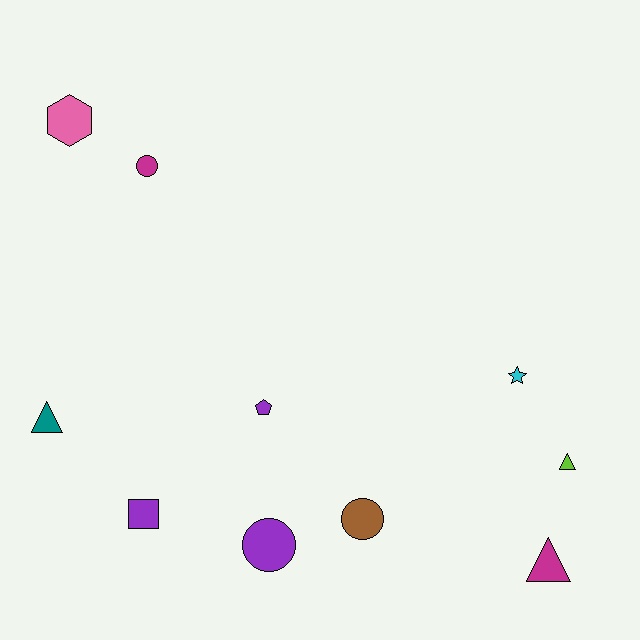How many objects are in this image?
There are 10 objects.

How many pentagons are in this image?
There is 1 pentagon.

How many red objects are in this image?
There are no red objects.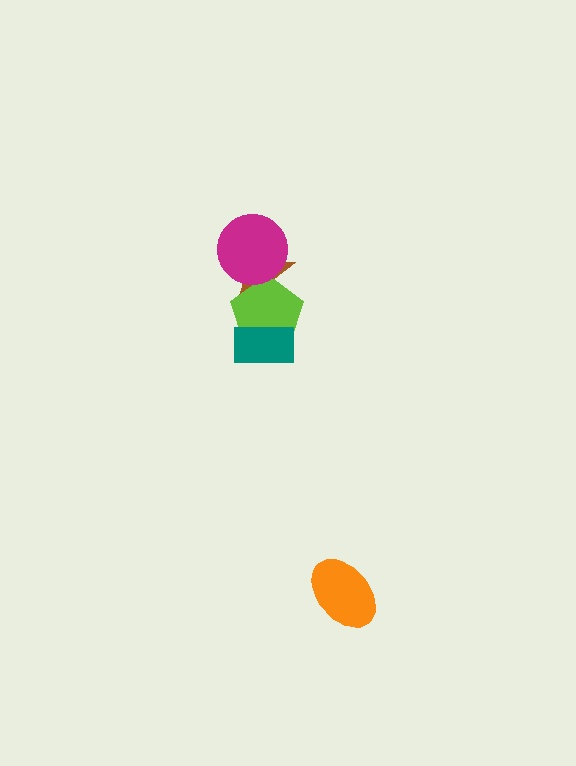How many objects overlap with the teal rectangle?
1 object overlaps with the teal rectangle.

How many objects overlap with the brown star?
2 objects overlap with the brown star.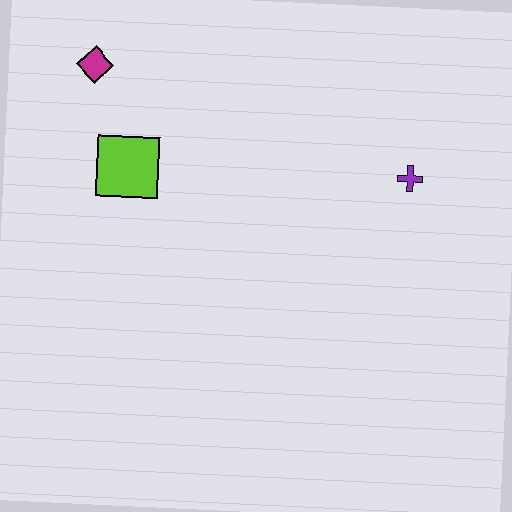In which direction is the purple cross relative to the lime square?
The purple cross is to the right of the lime square.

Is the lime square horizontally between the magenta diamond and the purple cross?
Yes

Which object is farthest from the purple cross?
The magenta diamond is farthest from the purple cross.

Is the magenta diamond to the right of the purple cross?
No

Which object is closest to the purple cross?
The lime square is closest to the purple cross.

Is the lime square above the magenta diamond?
No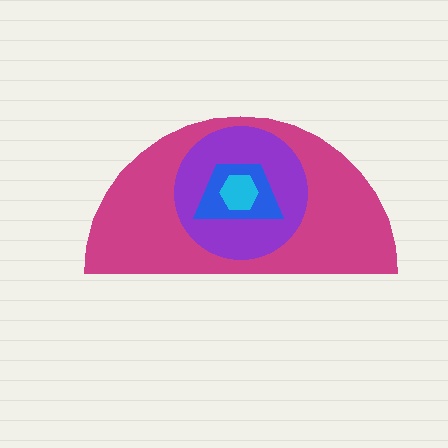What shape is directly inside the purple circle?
The blue trapezoid.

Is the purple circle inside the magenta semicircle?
Yes.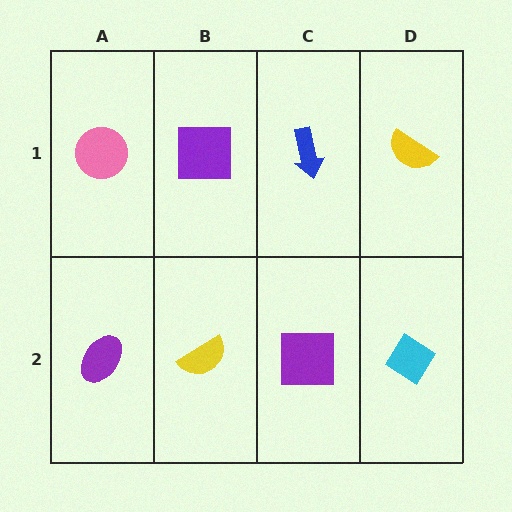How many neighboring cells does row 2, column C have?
3.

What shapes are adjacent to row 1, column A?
A purple ellipse (row 2, column A), a purple square (row 1, column B).